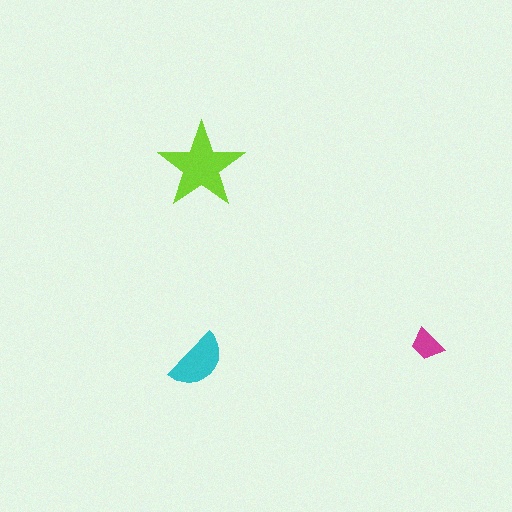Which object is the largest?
The lime star.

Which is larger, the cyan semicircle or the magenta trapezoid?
The cyan semicircle.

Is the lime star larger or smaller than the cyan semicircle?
Larger.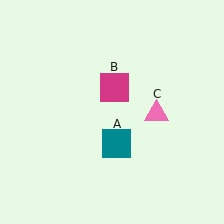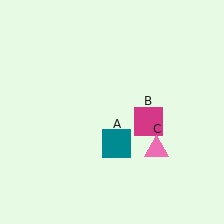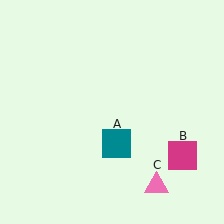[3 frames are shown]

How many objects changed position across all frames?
2 objects changed position: magenta square (object B), pink triangle (object C).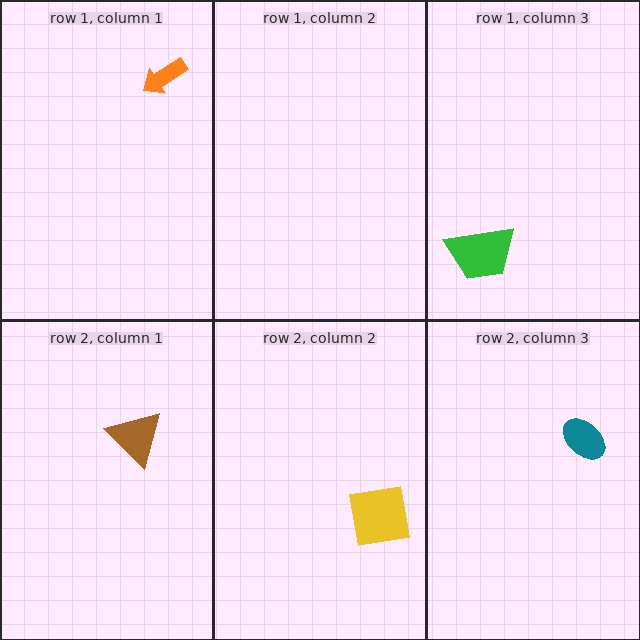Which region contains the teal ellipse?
The row 2, column 3 region.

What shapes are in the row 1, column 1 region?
The orange arrow.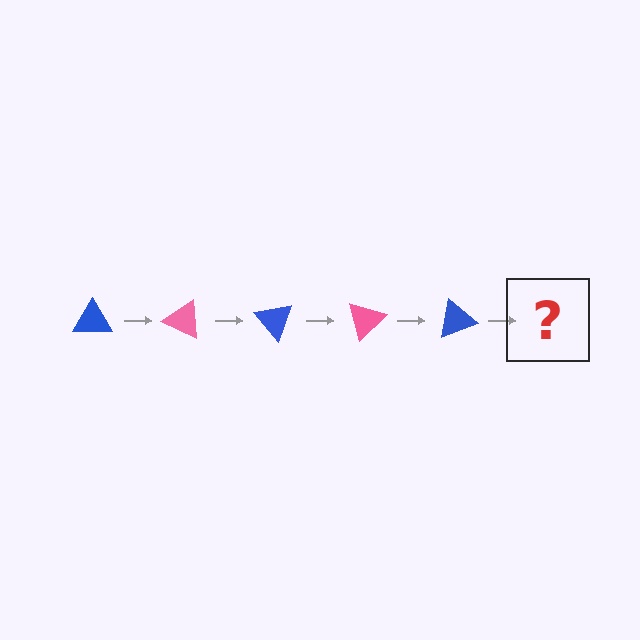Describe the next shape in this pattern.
It should be a pink triangle, rotated 125 degrees from the start.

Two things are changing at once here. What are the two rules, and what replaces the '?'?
The two rules are that it rotates 25 degrees each step and the color cycles through blue and pink. The '?' should be a pink triangle, rotated 125 degrees from the start.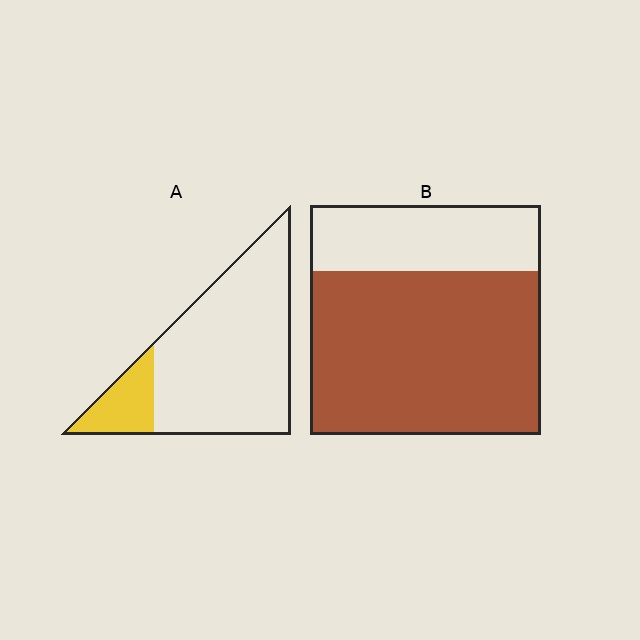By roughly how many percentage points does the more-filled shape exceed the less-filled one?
By roughly 55 percentage points (B over A).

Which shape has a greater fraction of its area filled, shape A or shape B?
Shape B.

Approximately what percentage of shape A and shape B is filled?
A is approximately 15% and B is approximately 70%.